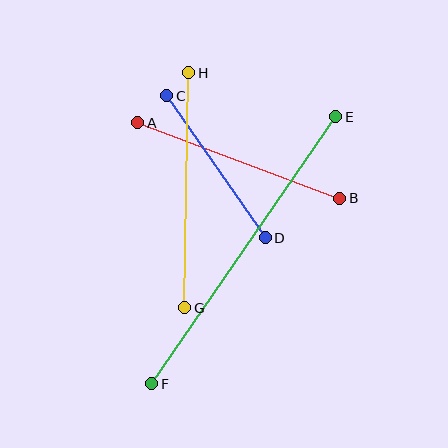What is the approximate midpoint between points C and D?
The midpoint is at approximately (216, 167) pixels.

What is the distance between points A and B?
The distance is approximately 216 pixels.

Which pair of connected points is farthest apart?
Points E and F are farthest apart.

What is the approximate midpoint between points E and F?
The midpoint is at approximately (244, 250) pixels.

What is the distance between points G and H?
The distance is approximately 235 pixels.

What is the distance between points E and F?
The distance is approximately 324 pixels.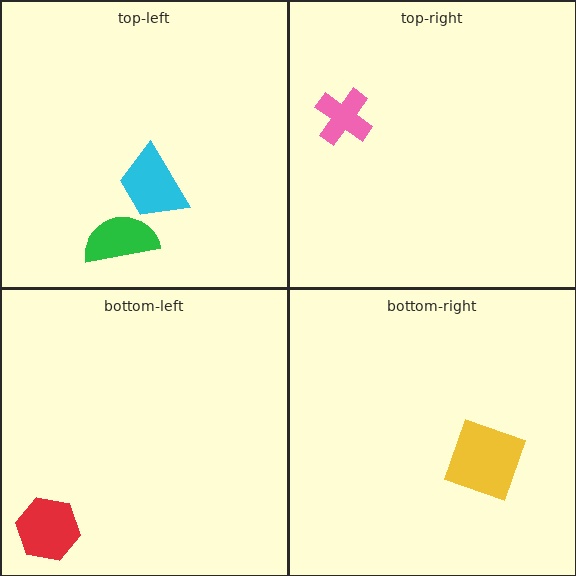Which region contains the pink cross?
The top-right region.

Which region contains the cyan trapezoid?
The top-left region.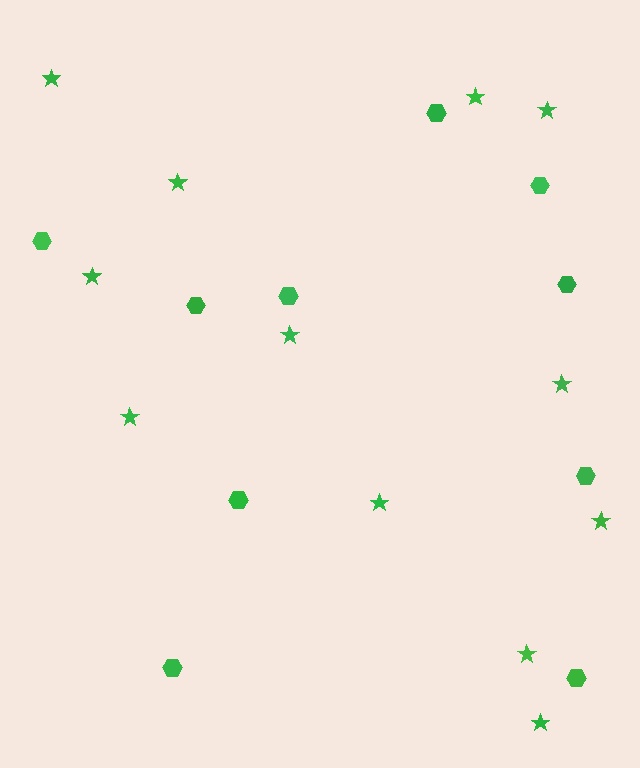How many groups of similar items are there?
There are 2 groups: one group of hexagons (10) and one group of stars (12).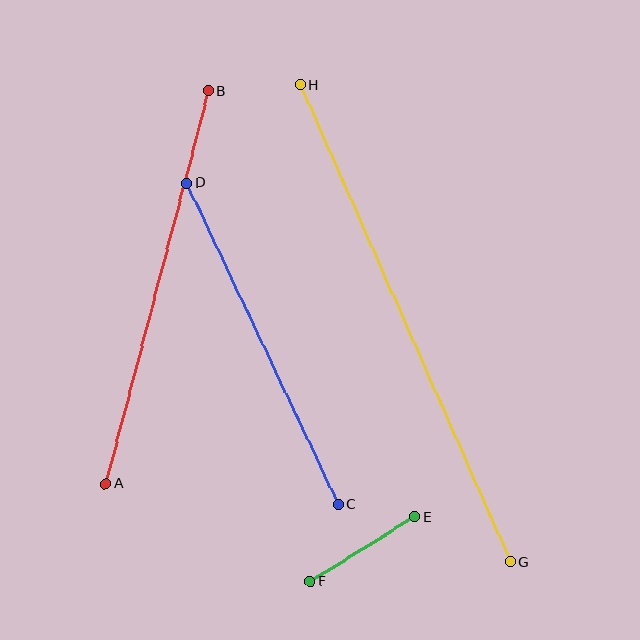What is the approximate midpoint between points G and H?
The midpoint is at approximately (405, 324) pixels.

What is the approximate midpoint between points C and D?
The midpoint is at approximately (263, 344) pixels.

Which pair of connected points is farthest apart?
Points G and H are farthest apart.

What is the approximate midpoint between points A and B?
The midpoint is at approximately (157, 287) pixels.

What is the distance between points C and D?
The distance is approximately 355 pixels.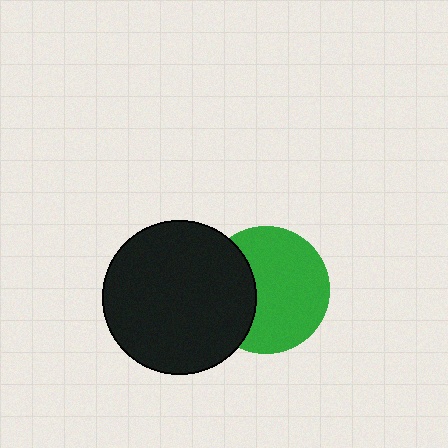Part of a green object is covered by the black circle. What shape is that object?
It is a circle.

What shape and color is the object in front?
The object in front is a black circle.